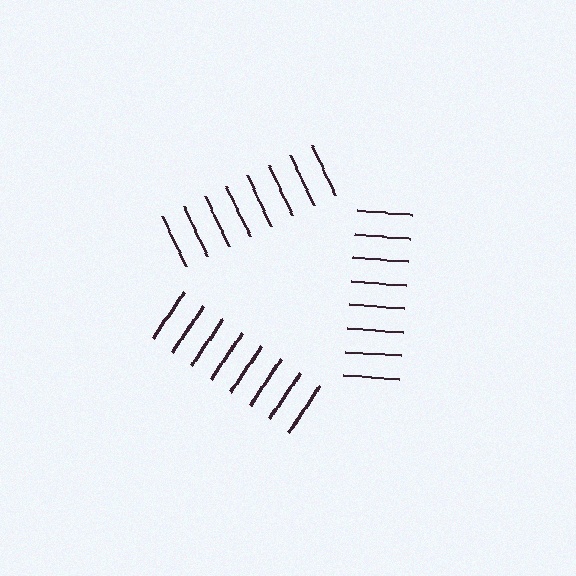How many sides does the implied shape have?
3 sides — the line-ends trace a triangle.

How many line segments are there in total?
24 — 8 along each of the 3 edges.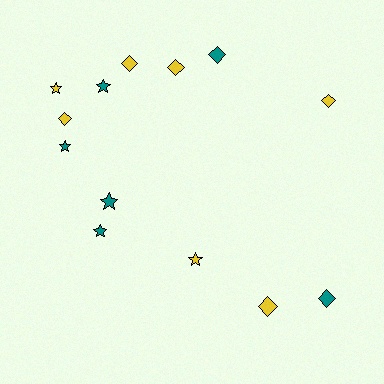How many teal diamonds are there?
There are 2 teal diamonds.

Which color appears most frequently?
Yellow, with 7 objects.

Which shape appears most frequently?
Diamond, with 7 objects.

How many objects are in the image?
There are 13 objects.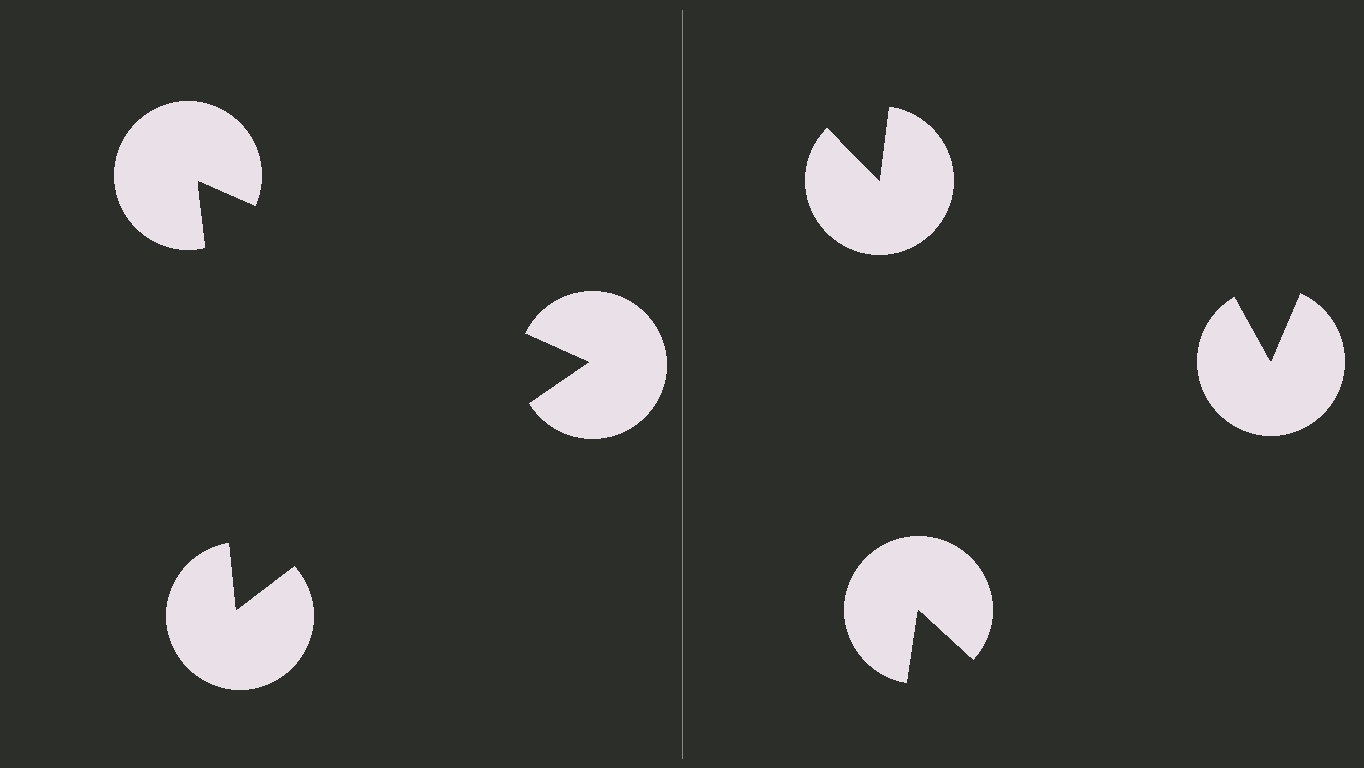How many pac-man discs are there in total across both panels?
6 — 3 on each side.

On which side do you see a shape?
An illusory triangle appears on the left side. On the right side the wedge cuts are rotated, so no coherent shape forms.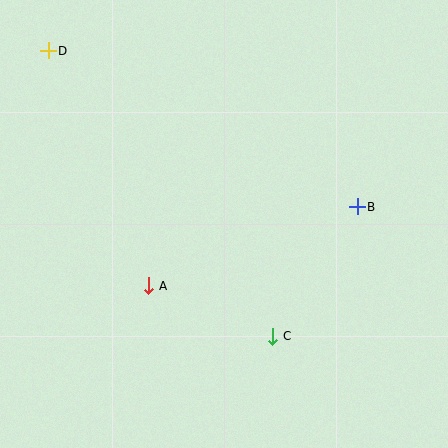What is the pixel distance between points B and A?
The distance between B and A is 223 pixels.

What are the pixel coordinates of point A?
Point A is at (149, 286).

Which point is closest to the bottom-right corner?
Point C is closest to the bottom-right corner.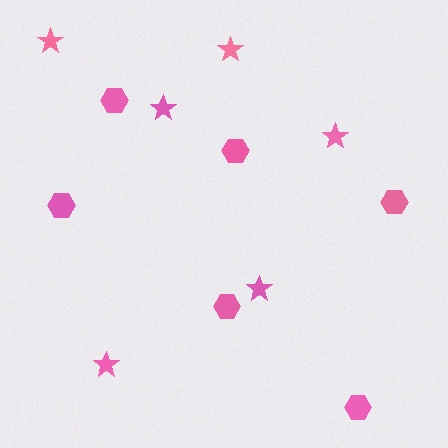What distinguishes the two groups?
There are 2 groups: one group of hexagons (6) and one group of stars (6).